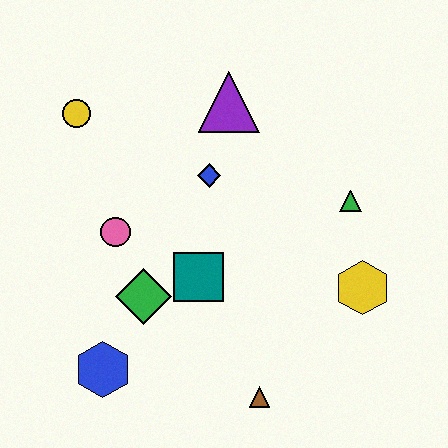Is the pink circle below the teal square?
No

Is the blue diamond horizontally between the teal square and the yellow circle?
No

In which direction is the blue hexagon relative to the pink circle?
The blue hexagon is below the pink circle.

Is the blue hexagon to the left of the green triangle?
Yes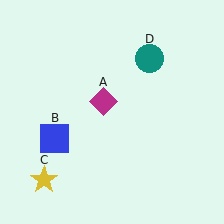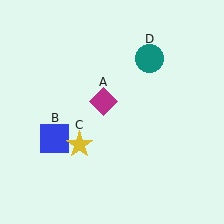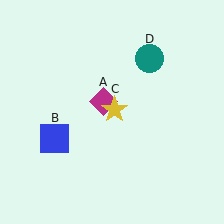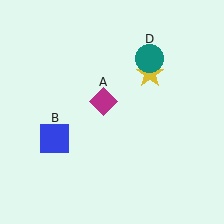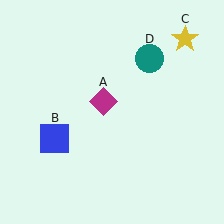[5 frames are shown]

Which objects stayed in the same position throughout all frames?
Magenta diamond (object A) and blue square (object B) and teal circle (object D) remained stationary.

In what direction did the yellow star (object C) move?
The yellow star (object C) moved up and to the right.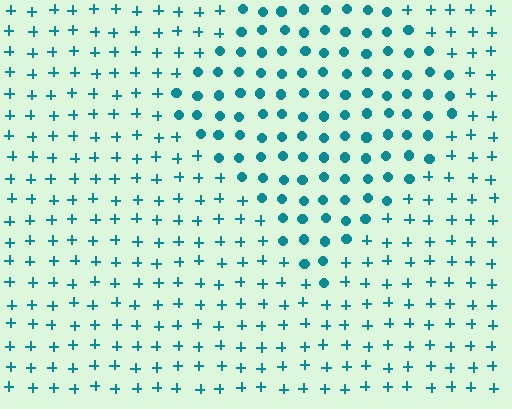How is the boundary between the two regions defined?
The boundary is defined by a change in element shape: circles inside vs. plus signs outside. All elements share the same color and spacing.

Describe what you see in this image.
The image is filled with small teal elements arranged in a uniform grid. A diamond-shaped region contains circles, while the surrounding area contains plus signs. The boundary is defined purely by the change in element shape.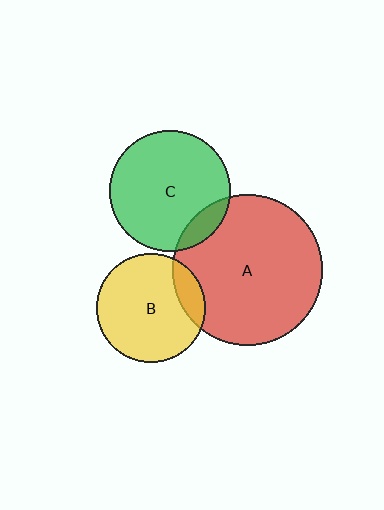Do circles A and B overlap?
Yes.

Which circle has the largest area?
Circle A (red).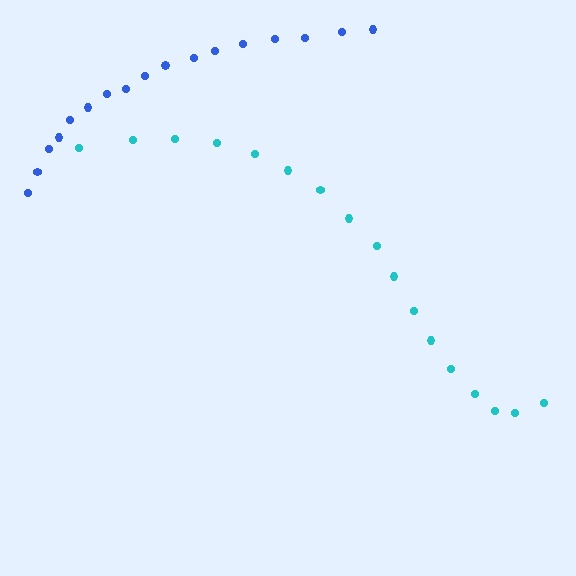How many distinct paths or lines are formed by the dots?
There are 2 distinct paths.